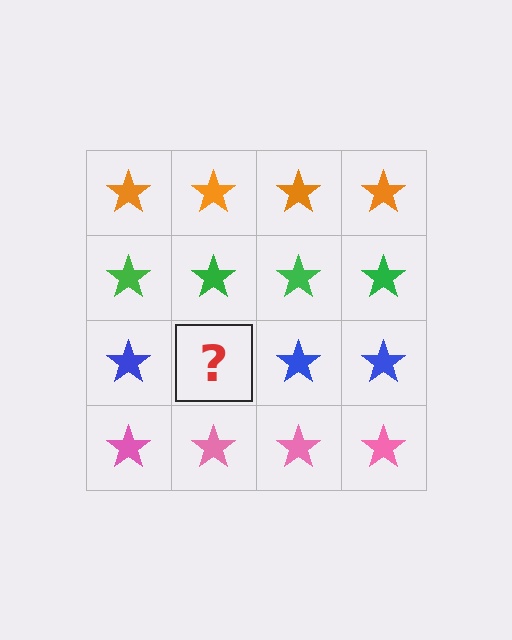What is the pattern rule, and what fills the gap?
The rule is that each row has a consistent color. The gap should be filled with a blue star.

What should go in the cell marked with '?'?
The missing cell should contain a blue star.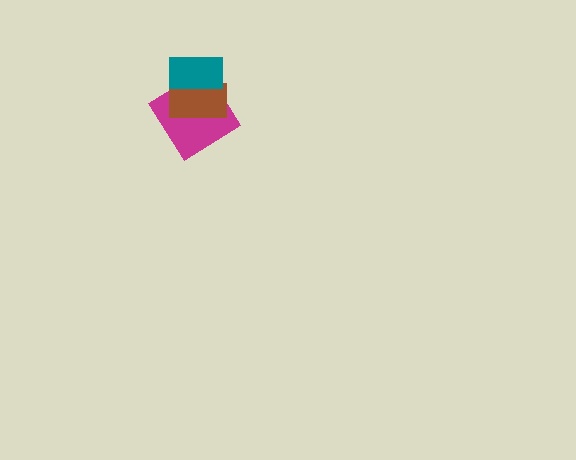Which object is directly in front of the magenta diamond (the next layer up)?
The brown rectangle is directly in front of the magenta diamond.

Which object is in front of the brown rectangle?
The teal rectangle is in front of the brown rectangle.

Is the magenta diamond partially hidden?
Yes, it is partially covered by another shape.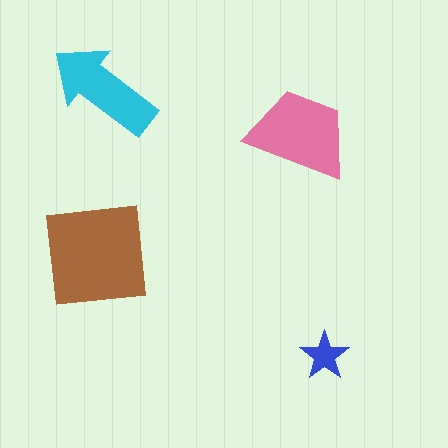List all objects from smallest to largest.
The blue star, the cyan arrow, the pink trapezoid, the brown square.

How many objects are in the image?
There are 4 objects in the image.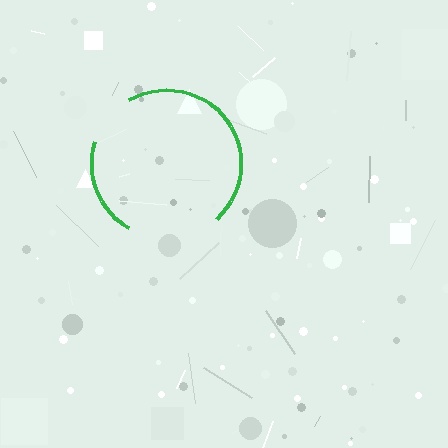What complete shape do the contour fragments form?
The contour fragments form a circle.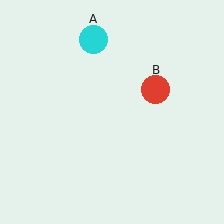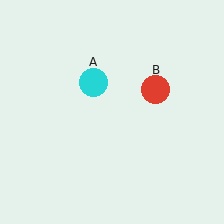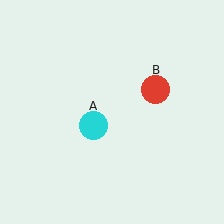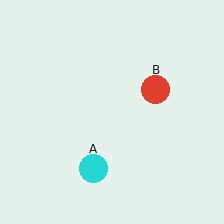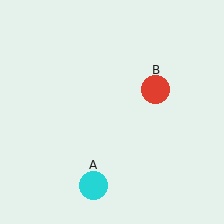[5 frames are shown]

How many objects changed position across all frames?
1 object changed position: cyan circle (object A).